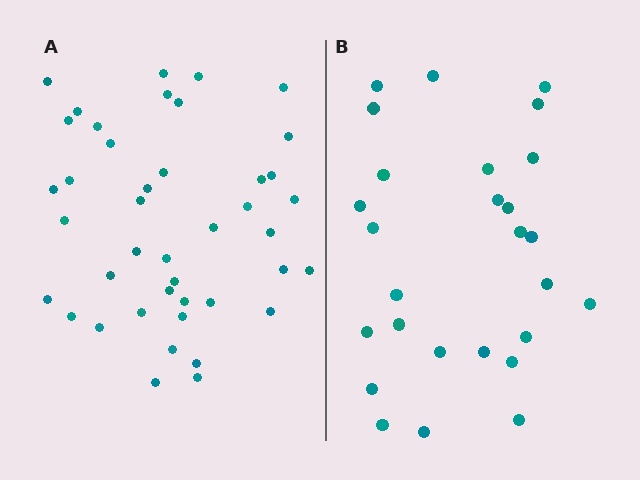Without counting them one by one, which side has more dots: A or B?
Region A (the left region) has more dots.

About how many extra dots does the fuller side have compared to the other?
Region A has approximately 15 more dots than region B.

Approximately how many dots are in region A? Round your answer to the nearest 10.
About 40 dots. (The exact count is 42, which rounds to 40.)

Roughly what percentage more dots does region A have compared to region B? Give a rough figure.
About 55% more.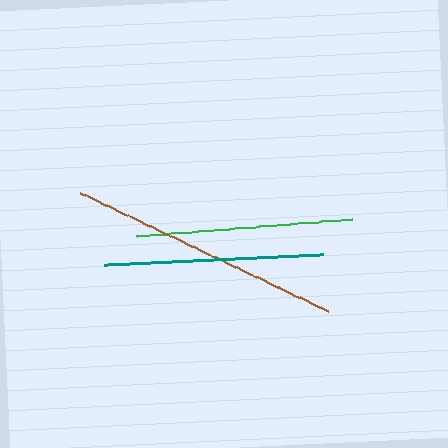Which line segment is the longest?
The brown line is the longest at approximately 275 pixels.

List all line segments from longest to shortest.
From longest to shortest: brown, teal, green.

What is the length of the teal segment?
The teal segment is approximately 219 pixels long.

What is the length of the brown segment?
The brown segment is approximately 275 pixels long.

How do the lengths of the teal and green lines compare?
The teal and green lines are approximately the same length.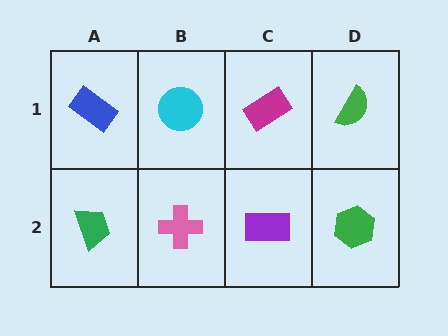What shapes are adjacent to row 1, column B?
A pink cross (row 2, column B), a blue rectangle (row 1, column A), a magenta rectangle (row 1, column C).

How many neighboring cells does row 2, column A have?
2.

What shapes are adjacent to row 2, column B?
A cyan circle (row 1, column B), a green trapezoid (row 2, column A), a purple rectangle (row 2, column C).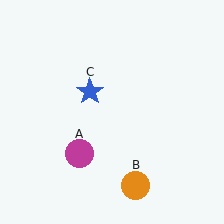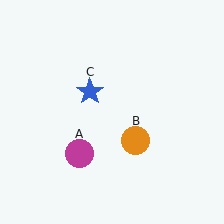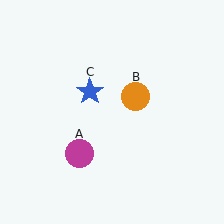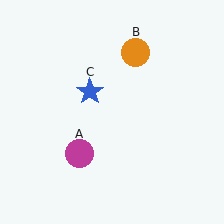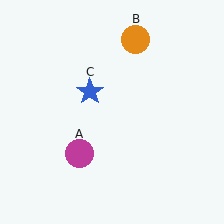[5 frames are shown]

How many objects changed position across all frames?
1 object changed position: orange circle (object B).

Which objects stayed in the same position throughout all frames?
Magenta circle (object A) and blue star (object C) remained stationary.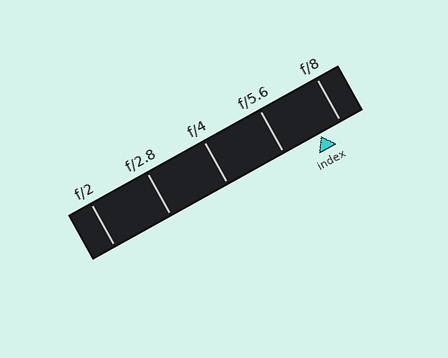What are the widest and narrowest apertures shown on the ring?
The widest aperture shown is f/2 and the narrowest is f/8.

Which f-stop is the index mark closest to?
The index mark is closest to f/8.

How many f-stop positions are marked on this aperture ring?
There are 5 f-stop positions marked.